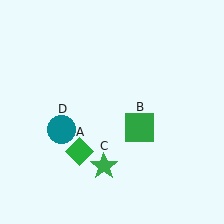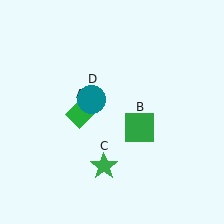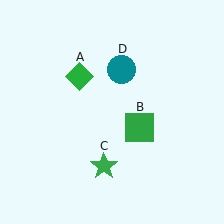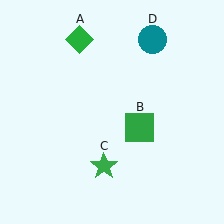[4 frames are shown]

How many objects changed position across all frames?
2 objects changed position: green diamond (object A), teal circle (object D).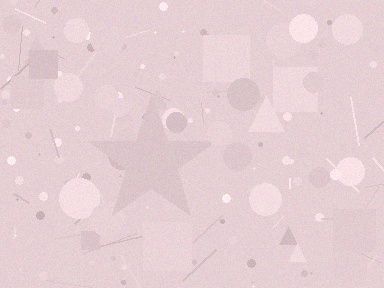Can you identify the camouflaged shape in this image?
The camouflaged shape is a star.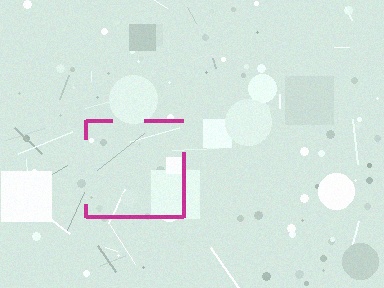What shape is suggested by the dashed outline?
The dashed outline suggests a square.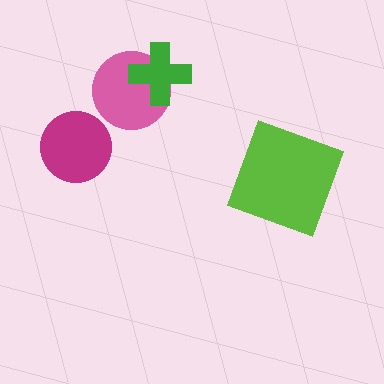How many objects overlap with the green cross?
1 object overlaps with the green cross.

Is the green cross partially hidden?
No, no other shape covers it.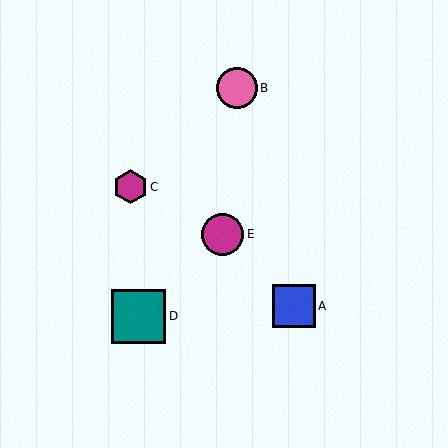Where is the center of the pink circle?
The center of the pink circle is at (237, 88).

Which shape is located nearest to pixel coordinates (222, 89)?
The pink circle (labeled B) at (237, 88) is nearest to that location.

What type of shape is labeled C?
Shape C is a magenta hexagon.